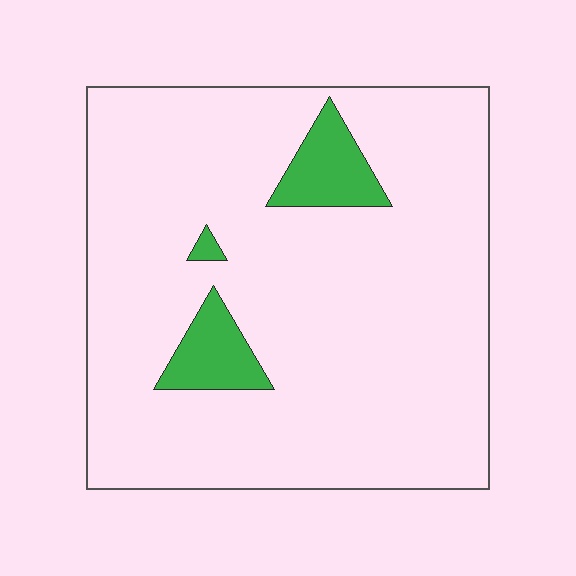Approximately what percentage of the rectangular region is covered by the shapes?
Approximately 10%.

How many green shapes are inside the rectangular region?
3.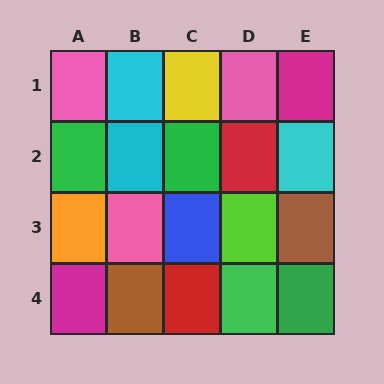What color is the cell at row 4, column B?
Brown.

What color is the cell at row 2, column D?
Red.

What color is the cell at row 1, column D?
Pink.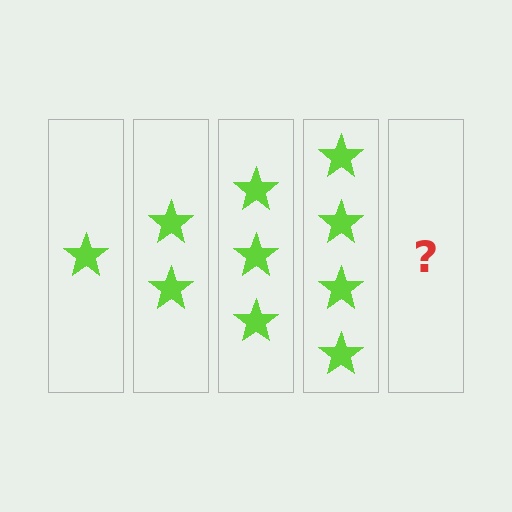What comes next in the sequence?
The next element should be 5 stars.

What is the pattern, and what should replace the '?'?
The pattern is that each step adds one more star. The '?' should be 5 stars.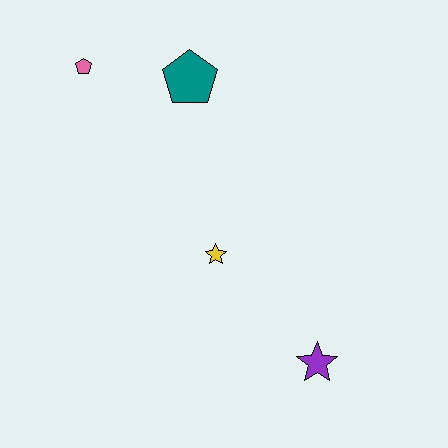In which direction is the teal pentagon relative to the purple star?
The teal pentagon is above the purple star.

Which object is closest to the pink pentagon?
The teal pentagon is closest to the pink pentagon.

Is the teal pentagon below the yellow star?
No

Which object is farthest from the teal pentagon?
The purple star is farthest from the teal pentagon.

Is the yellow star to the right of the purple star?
No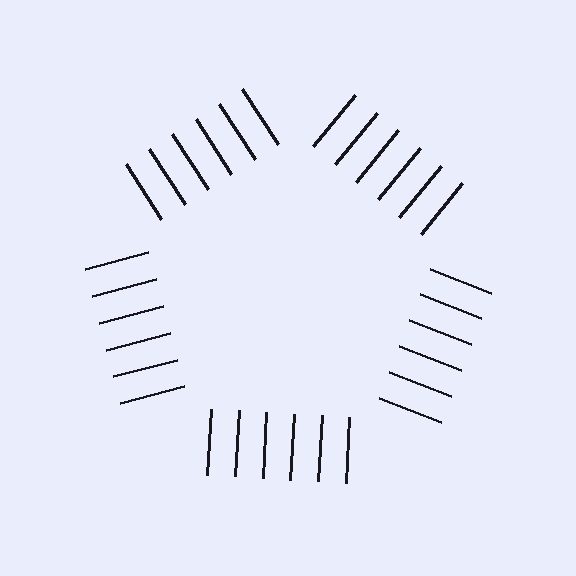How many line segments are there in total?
30 — 6 along each of the 5 edges.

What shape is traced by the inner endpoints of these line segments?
An illusory pentagon — the line segments terminate on its edges but no continuous stroke is drawn.